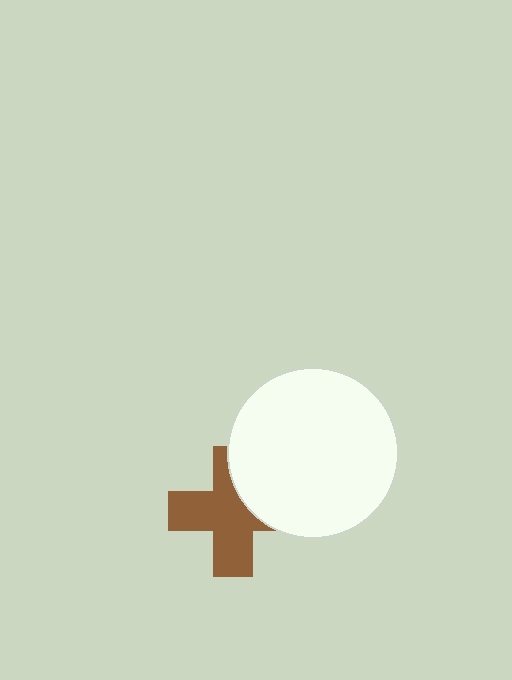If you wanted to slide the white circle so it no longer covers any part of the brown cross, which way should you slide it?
Slide it right — that is the most direct way to separate the two shapes.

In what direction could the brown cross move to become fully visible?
The brown cross could move left. That would shift it out from behind the white circle entirely.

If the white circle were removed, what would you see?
You would see the complete brown cross.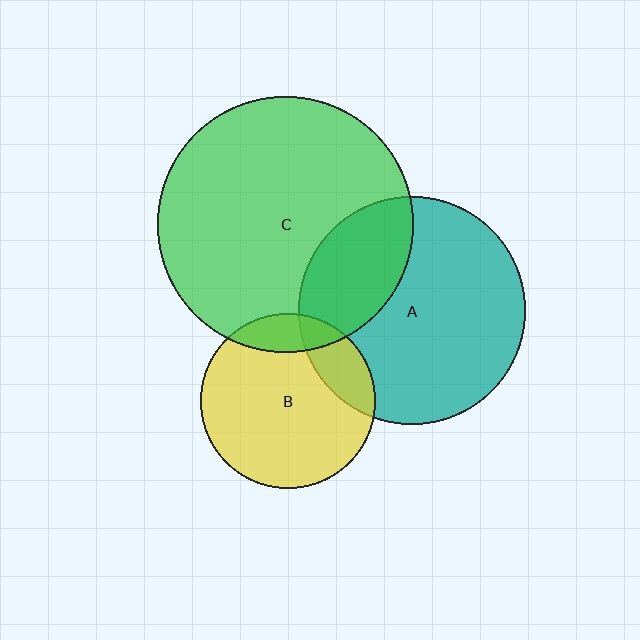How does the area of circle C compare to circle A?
Approximately 1.3 times.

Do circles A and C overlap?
Yes.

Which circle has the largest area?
Circle C (green).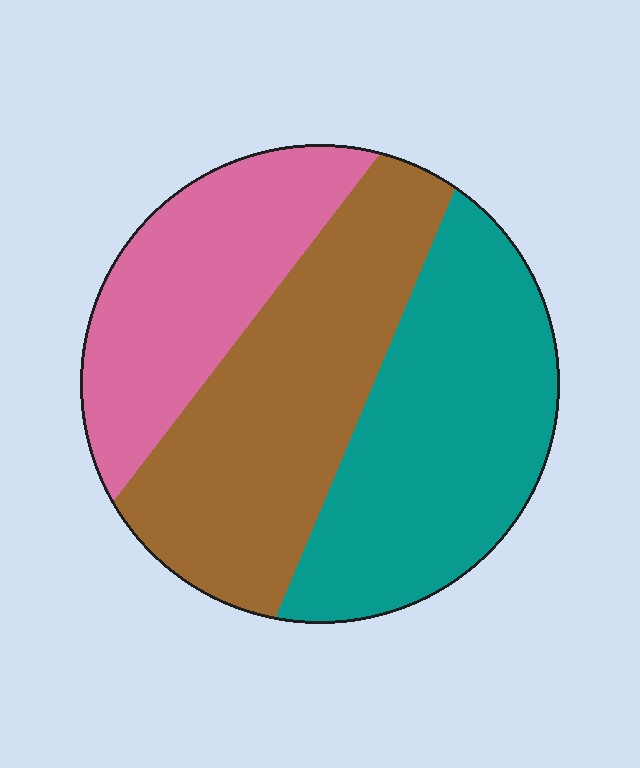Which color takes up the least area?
Pink, at roughly 25%.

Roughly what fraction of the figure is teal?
Teal takes up about three eighths (3/8) of the figure.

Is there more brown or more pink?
Brown.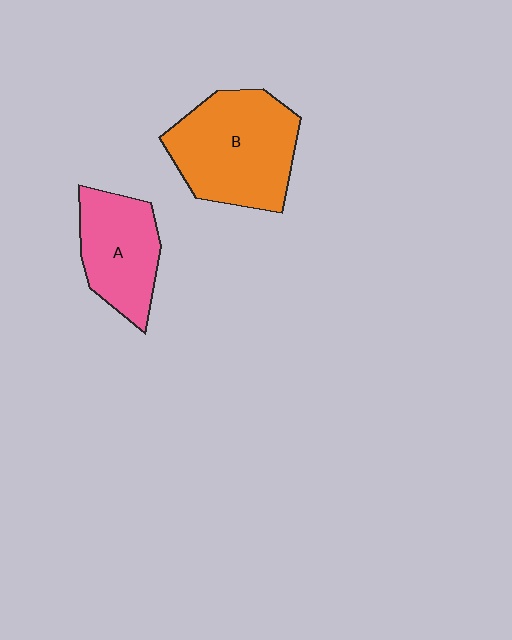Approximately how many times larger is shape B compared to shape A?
Approximately 1.4 times.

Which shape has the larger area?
Shape B (orange).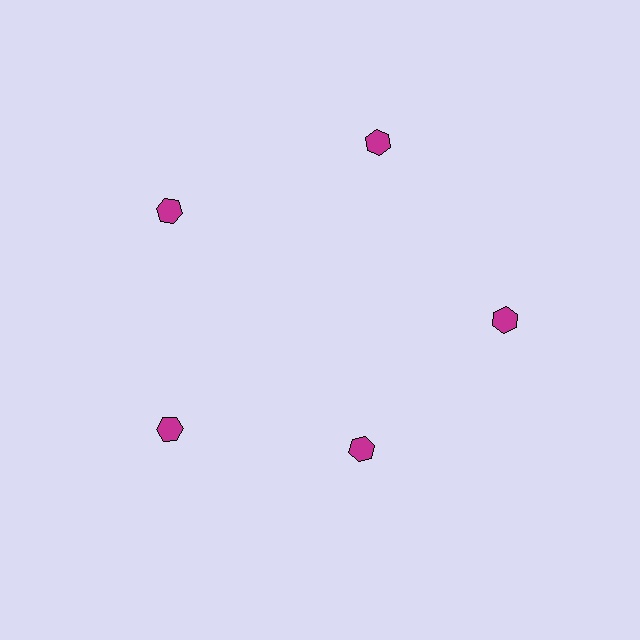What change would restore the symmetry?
The symmetry would be restored by moving it outward, back onto the ring so that all 5 hexagons sit at equal angles and equal distance from the center.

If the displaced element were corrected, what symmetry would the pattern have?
It would have 5-fold rotational symmetry — the pattern would map onto itself every 72 degrees.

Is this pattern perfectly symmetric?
No. The 5 magenta hexagons are arranged in a ring, but one element near the 5 o'clock position is pulled inward toward the center, breaking the 5-fold rotational symmetry.